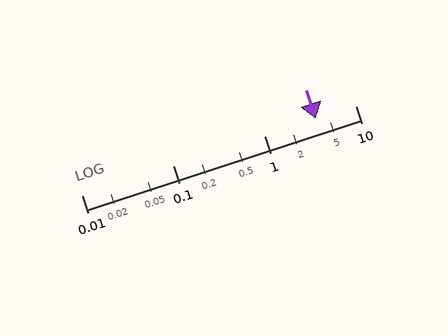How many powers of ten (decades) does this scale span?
The scale spans 3 decades, from 0.01 to 10.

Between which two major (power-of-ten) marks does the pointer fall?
The pointer is between 1 and 10.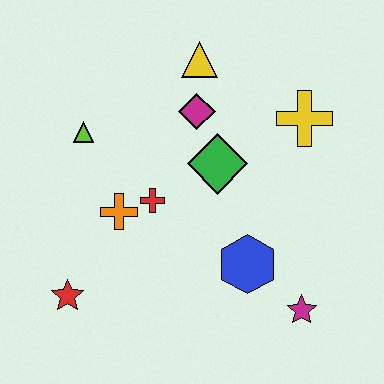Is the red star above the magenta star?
Yes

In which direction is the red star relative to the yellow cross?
The red star is to the left of the yellow cross.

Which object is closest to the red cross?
The orange cross is closest to the red cross.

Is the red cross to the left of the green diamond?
Yes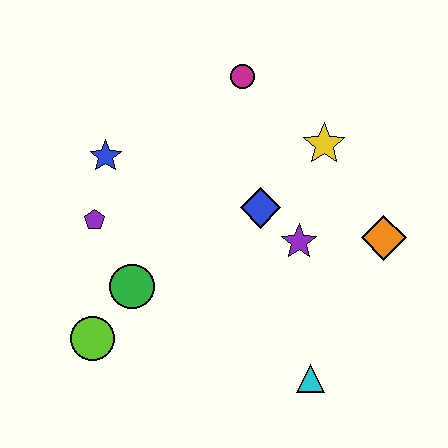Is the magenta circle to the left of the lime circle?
No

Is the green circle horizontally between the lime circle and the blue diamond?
Yes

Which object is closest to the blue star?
The purple pentagon is closest to the blue star.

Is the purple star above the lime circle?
Yes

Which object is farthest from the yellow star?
The lime circle is farthest from the yellow star.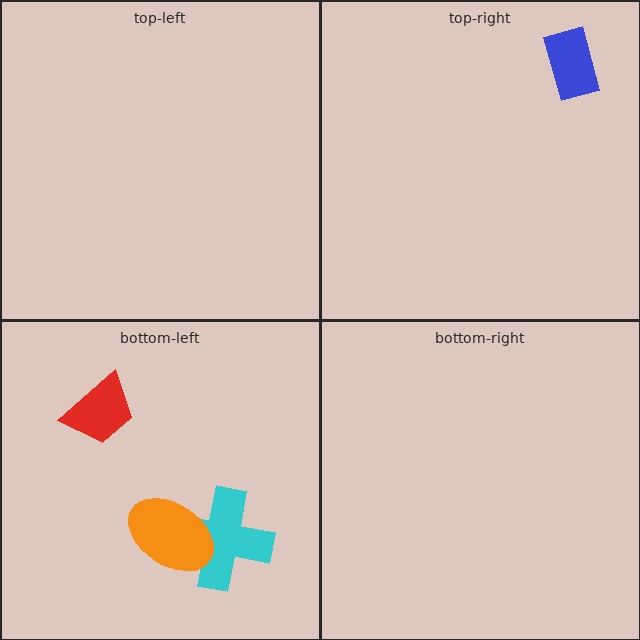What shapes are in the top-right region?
The blue rectangle.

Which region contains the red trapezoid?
The bottom-left region.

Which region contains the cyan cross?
The bottom-left region.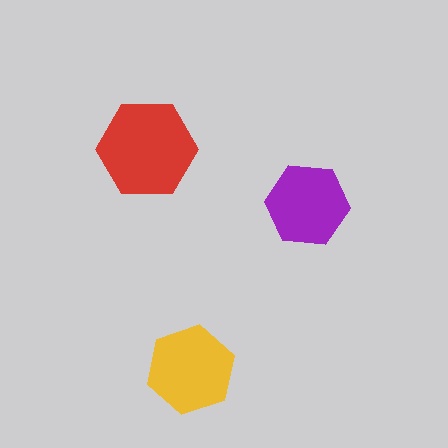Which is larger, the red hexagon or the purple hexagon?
The red one.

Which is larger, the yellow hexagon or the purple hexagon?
The yellow one.